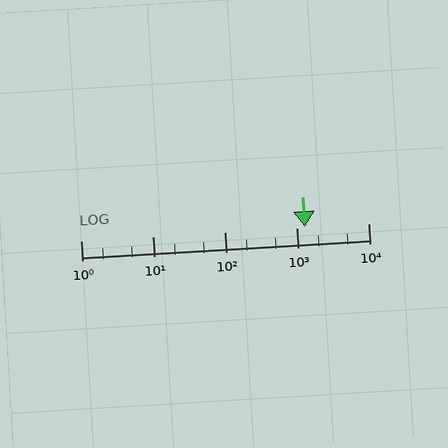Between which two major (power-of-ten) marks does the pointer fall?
The pointer is between 1000 and 10000.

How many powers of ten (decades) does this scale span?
The scale spans 4 decades, from 1 to 10000.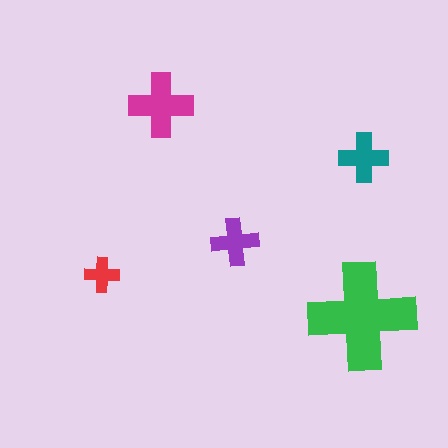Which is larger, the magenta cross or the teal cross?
The magenta one.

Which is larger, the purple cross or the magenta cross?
The magenta one.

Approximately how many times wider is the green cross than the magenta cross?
About 1.5 times wider.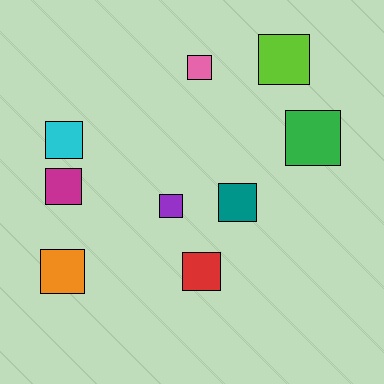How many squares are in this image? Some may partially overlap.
There are 9 squares.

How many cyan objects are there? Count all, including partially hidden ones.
There is 1 cyan object.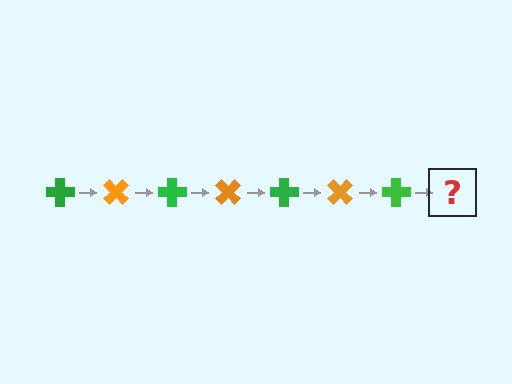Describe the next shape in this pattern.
It should be an orange cross, rotated 315 degrees from the start.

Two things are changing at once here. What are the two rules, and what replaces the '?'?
The two rules are that it rotates 45 degrees each step and the color cycles through green and orange. The '?' should be an orange cross, rotated 315 degrees from the start.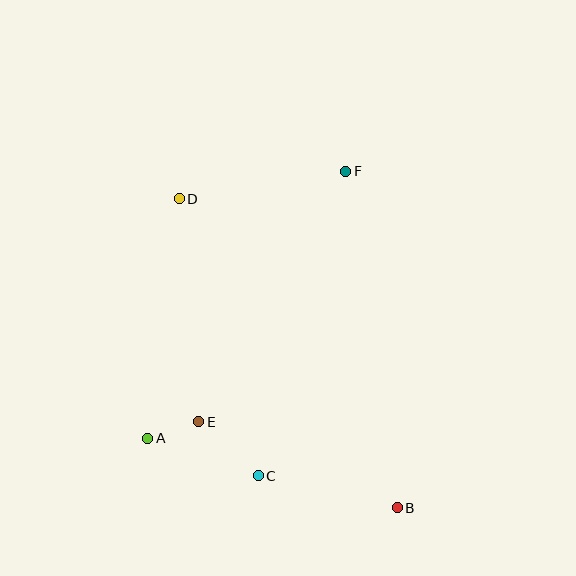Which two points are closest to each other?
Points A and E are closest to each other.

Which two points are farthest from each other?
Points B and D are farthest from each other.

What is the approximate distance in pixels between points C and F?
The distance between C and F is approximately 317 pixels.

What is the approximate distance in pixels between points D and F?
The distance between D and F is approximately 169 pixels.